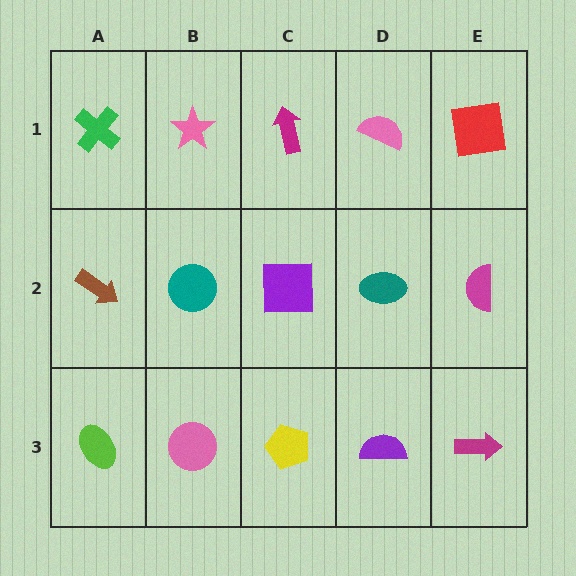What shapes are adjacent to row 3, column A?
A brown arrow (row 2, column A), a pink circle (row 3, column B).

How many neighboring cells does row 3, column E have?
2.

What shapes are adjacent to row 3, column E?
A magenta semicircle (row 2, column E), a purple semicircle (row 3, column D).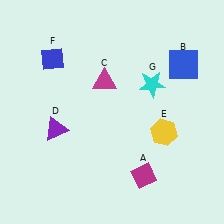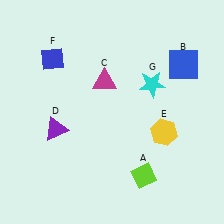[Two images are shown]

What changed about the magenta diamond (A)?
In Image 1, A is magenta. In Image 2, it changed to lime.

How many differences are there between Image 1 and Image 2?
There is 1 difference between the two images.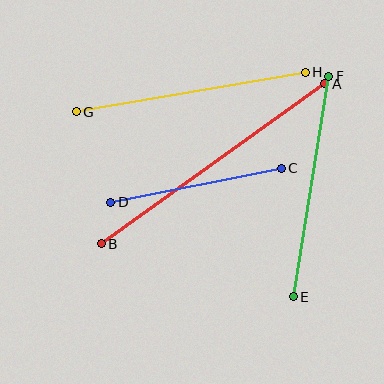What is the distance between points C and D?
The distance is approximately 174 pixels.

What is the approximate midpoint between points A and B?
The midpoint is at approximately (213, 164) pixels.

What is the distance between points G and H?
The distance is approximately 232 pixels.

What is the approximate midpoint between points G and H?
The midpoint is at approximately (191, 92) pixels.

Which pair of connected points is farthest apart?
Points A and B are farthest apart.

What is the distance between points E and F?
The distance is approximately 223 pixels.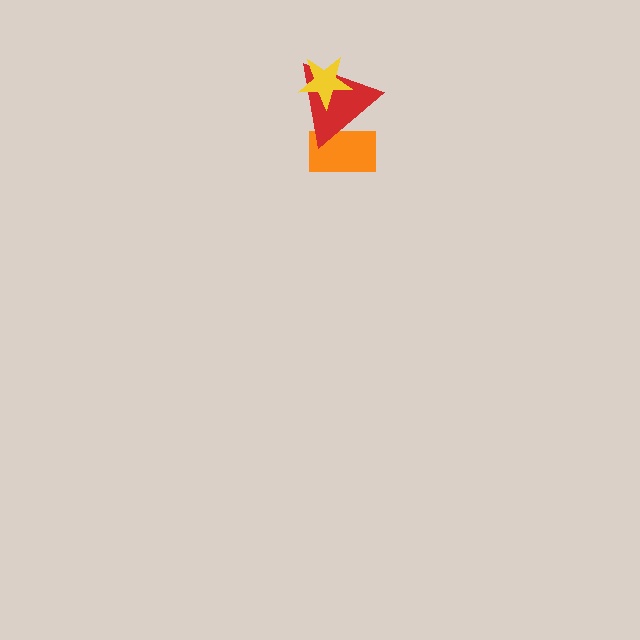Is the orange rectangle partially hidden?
Yes, it is partially covered by another shape.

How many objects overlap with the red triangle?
2 objects overlap with the red triangle.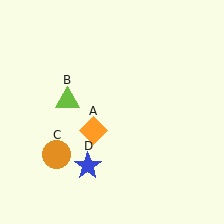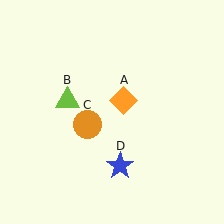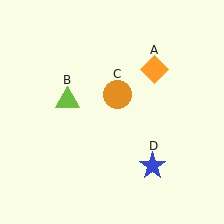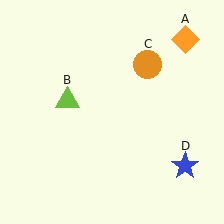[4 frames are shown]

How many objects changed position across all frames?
3 objects changed position: orange diamond (object A), orange circle (object C), blue star (object D).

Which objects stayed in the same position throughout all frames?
Lime triangle (object B) remained stationary.